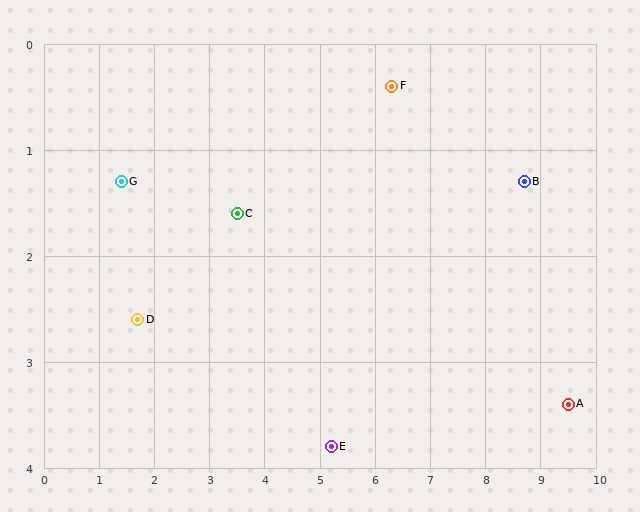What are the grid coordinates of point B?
Point B is at approximately (8.7, 1.3).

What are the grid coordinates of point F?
Point F is at approximately (6.3, 0.4).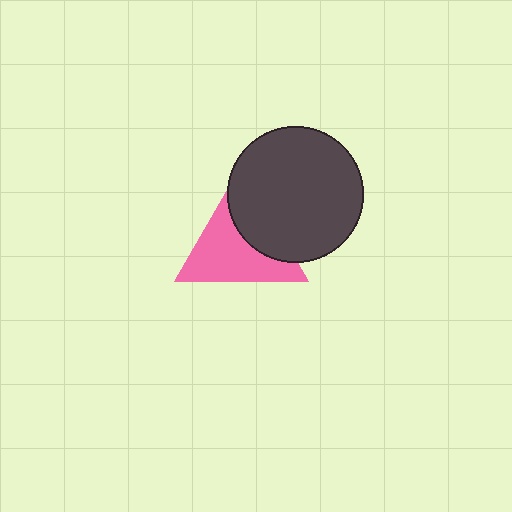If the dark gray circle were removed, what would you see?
You would see the complete pink triangle.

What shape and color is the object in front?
The object in front is a dark gray circle.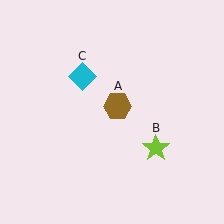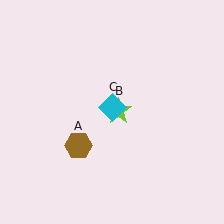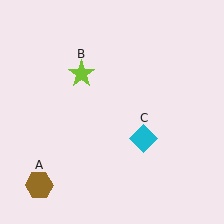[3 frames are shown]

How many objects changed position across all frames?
3 objects changed position: brown hexagon (object A), lime star (object B), cyan diamond (object C).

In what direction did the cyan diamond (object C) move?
The cyan diamond (object C) moved down and to the right.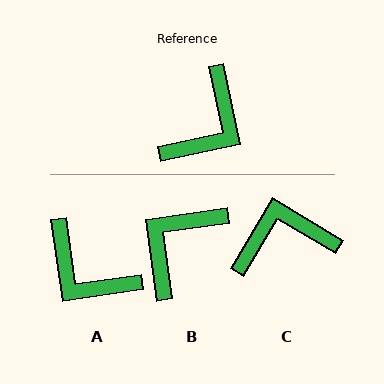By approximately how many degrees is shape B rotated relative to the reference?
Approximately 176 degrees counter-clockwise.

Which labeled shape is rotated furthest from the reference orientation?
B, about 176 degrees away.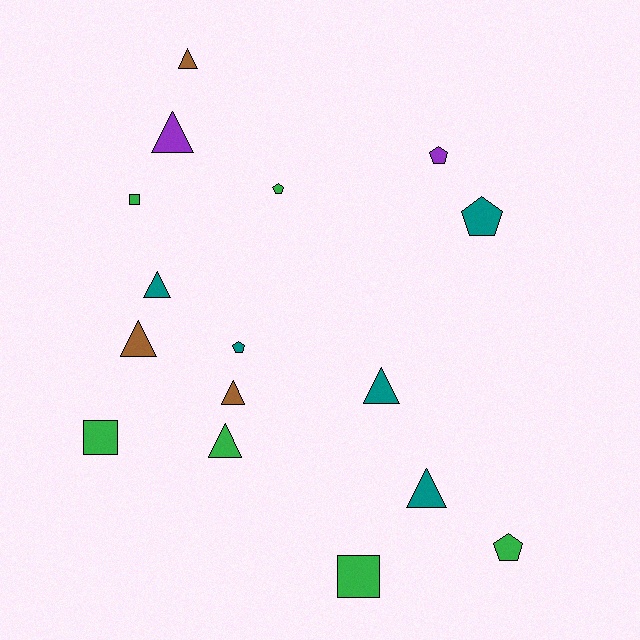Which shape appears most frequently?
Triangle, with 8 objects.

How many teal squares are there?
There are no teal squares.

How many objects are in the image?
There are 16 objects.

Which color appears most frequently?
Green, with 6 objects.